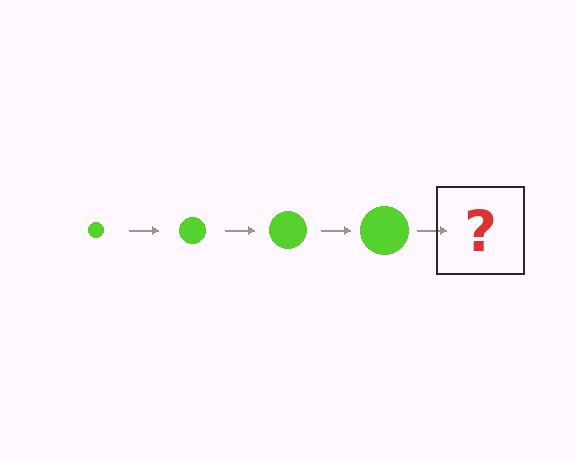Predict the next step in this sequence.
The next step is a lime circle, larger than the previous one.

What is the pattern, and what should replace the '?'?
The pattern is that the circle gets progressively larger each step. The '?' should be a lime circle, larger than the previous one.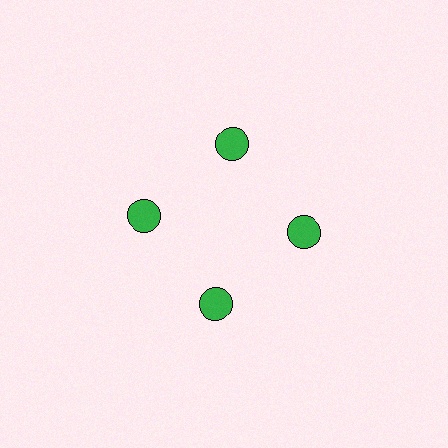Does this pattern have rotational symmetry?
Yes, this pattern has 4-fold rotational symmetry. It looks the same after rotating 90 degrees around the center.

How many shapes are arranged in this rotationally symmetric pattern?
There are 4 shapes, arranged in 4 groups of 1.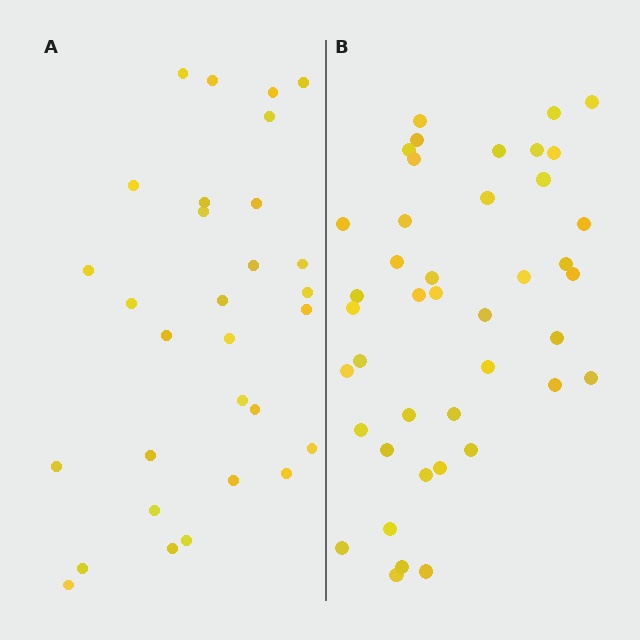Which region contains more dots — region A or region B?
Region B (the right region) has more dots.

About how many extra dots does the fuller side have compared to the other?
Region B has roughly 12 or so more dots than region A.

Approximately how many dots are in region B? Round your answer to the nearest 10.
About 40 dots. (The exact count is 42, which rounds to 40.)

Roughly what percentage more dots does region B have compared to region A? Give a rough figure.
About 40% more.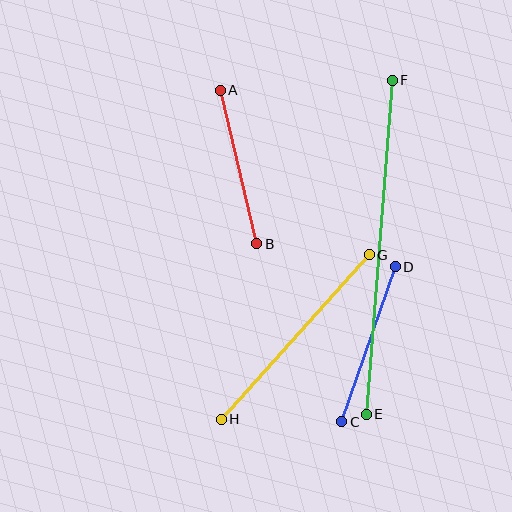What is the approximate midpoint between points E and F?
The midpoint is at approximately (379, 247) pixels.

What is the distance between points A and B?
The distance is approximately 158 pixels.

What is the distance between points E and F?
The distance is approximately 335 pixels.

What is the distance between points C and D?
The distance is approximately 164 pixels.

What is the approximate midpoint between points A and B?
The midpoint is at approximately (238, 167) pixels.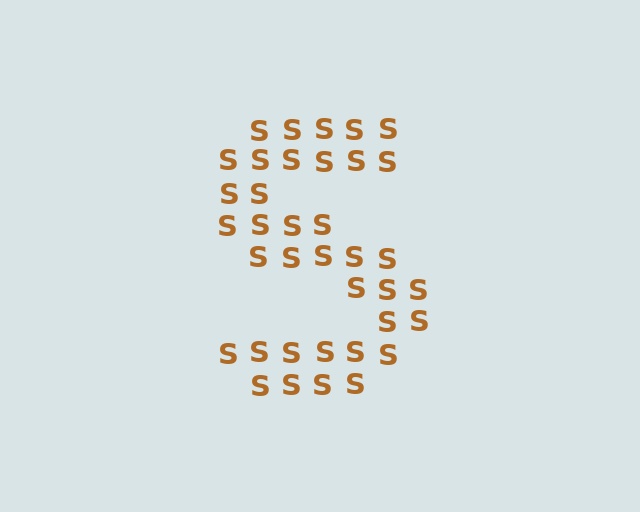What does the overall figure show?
The overall figure shows the letter S.